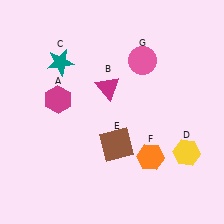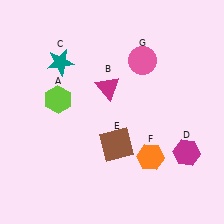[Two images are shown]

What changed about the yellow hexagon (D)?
In Image 1, D is yellow. In Image 2, it changed to magenta.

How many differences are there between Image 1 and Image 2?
There are 2 differences between the two images.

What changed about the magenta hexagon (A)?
In Image 1, A is magenta. In Image 2, it changed to lime.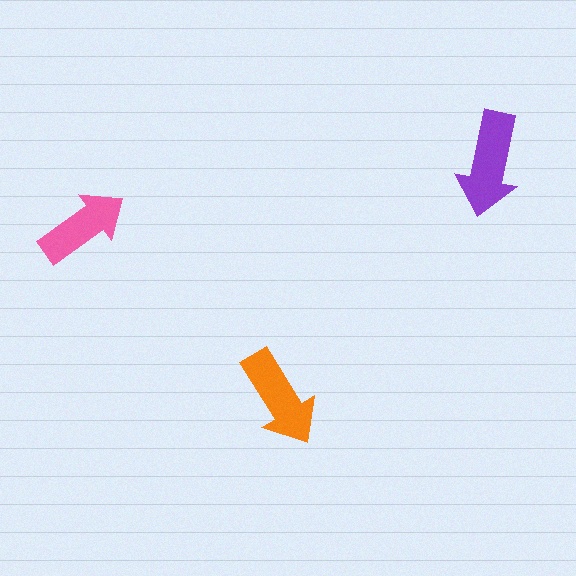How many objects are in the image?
There are 3 objects in the image.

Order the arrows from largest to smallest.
the purple one, the orange one, the pink one.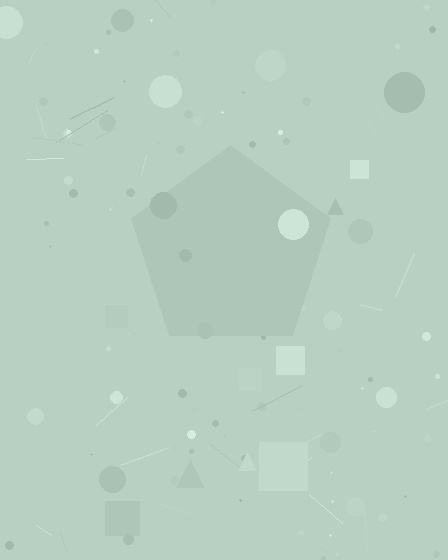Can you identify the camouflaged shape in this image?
The camouflaged shape is a pentagon.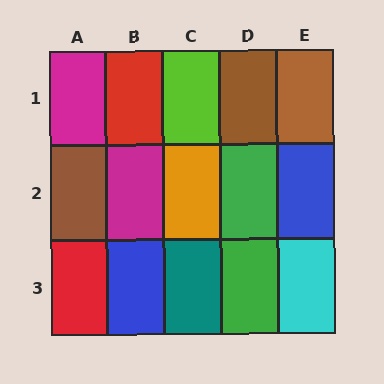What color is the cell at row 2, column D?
Green.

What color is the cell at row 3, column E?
Cyan.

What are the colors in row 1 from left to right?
Magenta, red, lime, brown, brown.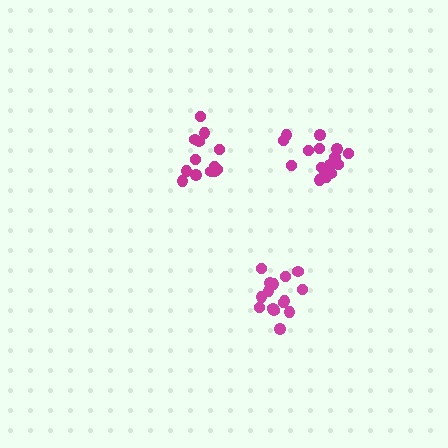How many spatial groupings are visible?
There are 3 spatial groupings.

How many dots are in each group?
Group 1: 15 dots, Group 2: 13 dots, Group 3: 16 dots (44 total).